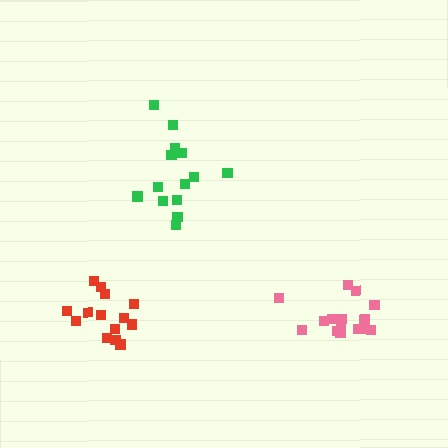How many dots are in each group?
Group 1: 14 dots, Group 2: 14 dots, Group 3: 15 dots (43 total).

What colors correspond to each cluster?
The clusters are colored: green, red, pink.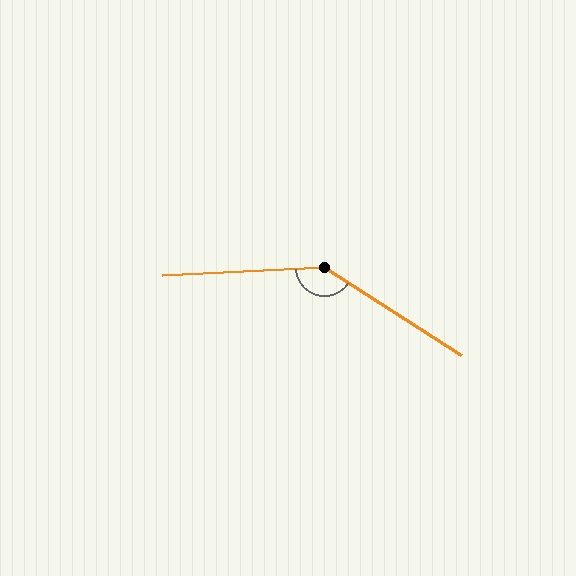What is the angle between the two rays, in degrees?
Approximately 145 degrees.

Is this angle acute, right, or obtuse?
It is obtuse.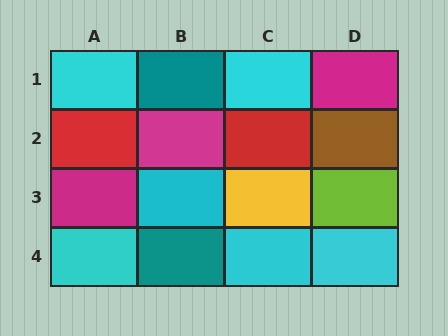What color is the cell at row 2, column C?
Red.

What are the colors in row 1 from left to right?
Cyan, teal, cyan, magenta.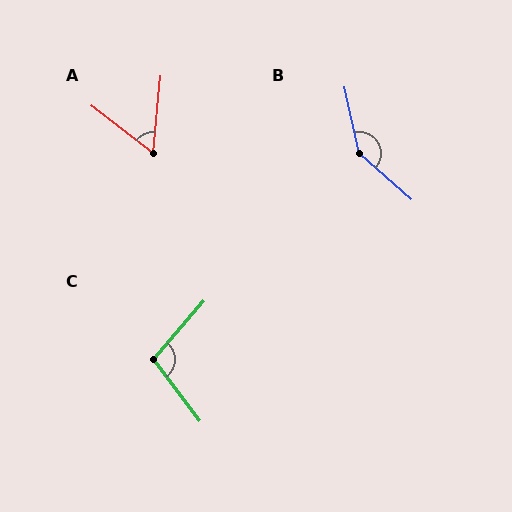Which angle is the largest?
B, at approximately 143 degrees.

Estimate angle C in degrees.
Approximately 102 degrees.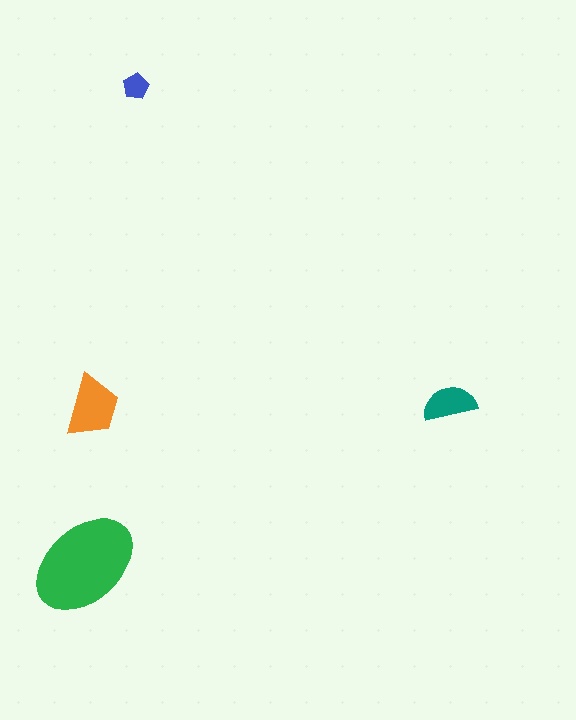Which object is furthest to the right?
The teal semicircle is rightmost.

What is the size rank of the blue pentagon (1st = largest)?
4th.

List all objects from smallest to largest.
The blue pentagon, the teal semicircle, the orange trapezoid, the green ellipse.